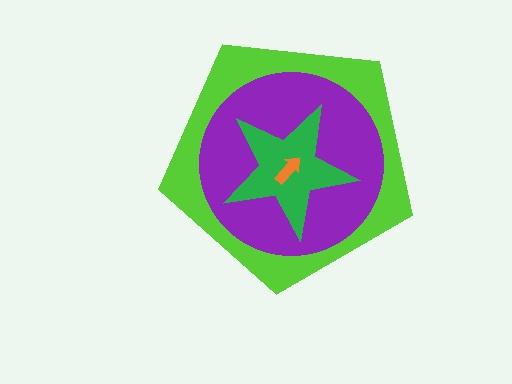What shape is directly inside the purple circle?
The green star.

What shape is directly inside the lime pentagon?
The purple circle.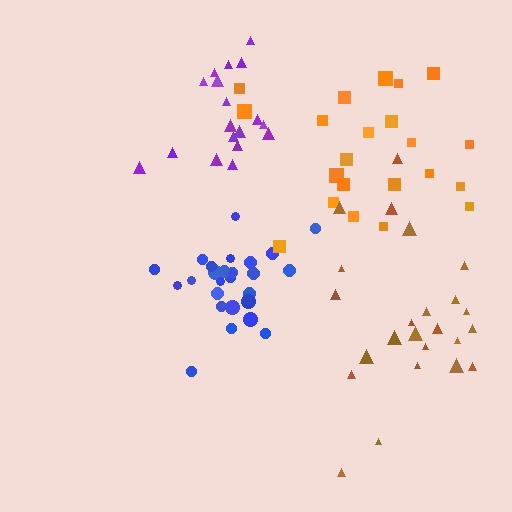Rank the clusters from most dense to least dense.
blue, purple, orange, brown.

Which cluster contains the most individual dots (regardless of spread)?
Blue (27).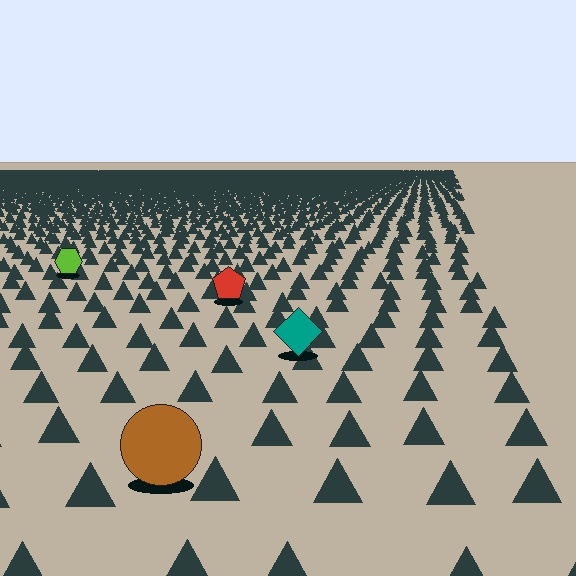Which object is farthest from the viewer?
The lime hexagon is farthest from the viewer. It appears smaller and the ground texture around it is denser.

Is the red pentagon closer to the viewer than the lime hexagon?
Yes. The red pentagon is closer — you can tell from the texture gradient: the ground texture is coarser near it.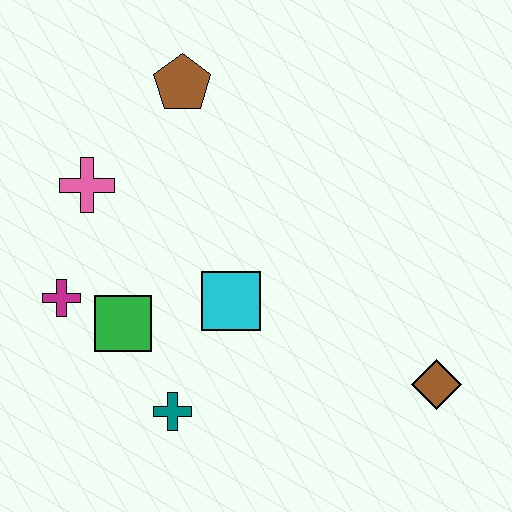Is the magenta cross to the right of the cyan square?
No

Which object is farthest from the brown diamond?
The pink cross is farthest from the brown diamond.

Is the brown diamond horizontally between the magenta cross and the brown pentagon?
No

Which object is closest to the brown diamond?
The cyan square is closest to the brown diamond.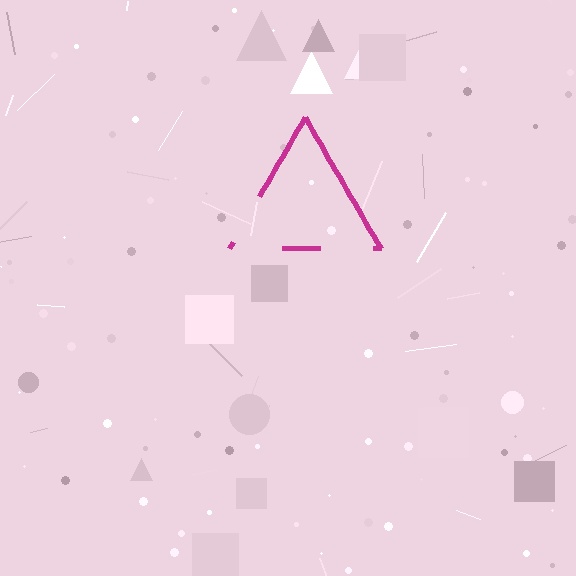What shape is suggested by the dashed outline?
The dashed outline suggests a triangle.